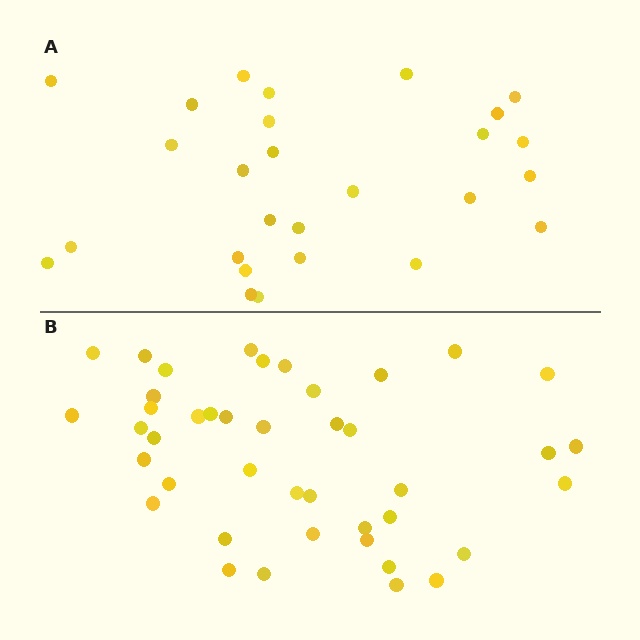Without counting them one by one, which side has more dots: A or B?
Region B (the bottom region) has more dots.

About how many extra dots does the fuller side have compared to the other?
Region B has approximately 15 more dots than region A.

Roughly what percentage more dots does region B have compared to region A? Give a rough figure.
About 55% more.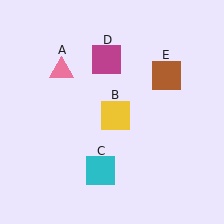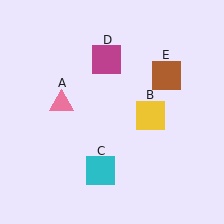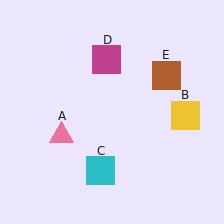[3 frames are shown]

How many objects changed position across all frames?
2 objects changed position: pink triangle (object A), yellow square (object B).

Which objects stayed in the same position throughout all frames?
Cyan square (object C) and magenta square (object D) and brown square (object E) remained stationary.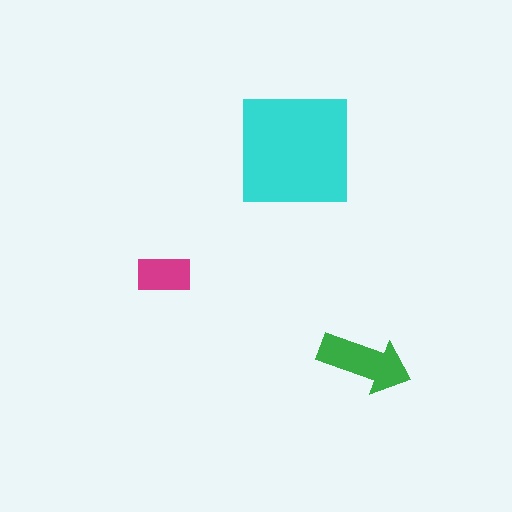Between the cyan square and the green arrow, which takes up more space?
The cyan square.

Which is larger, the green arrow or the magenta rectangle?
The green arrow.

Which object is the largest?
The cyan square.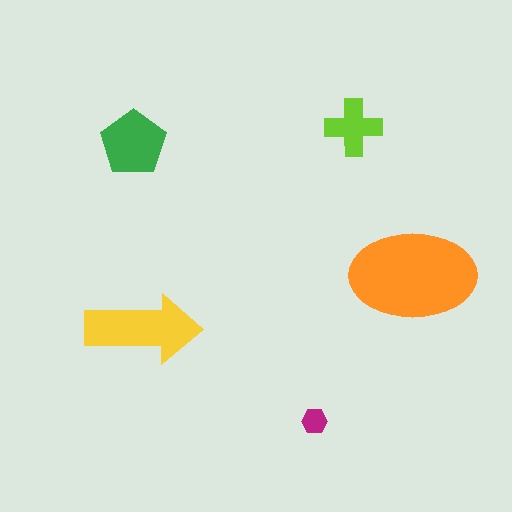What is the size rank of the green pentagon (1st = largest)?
3rd.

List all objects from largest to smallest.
The orange ellipse, the yellow arrow, the green pentagon, the lime cross, the magenta hexagon.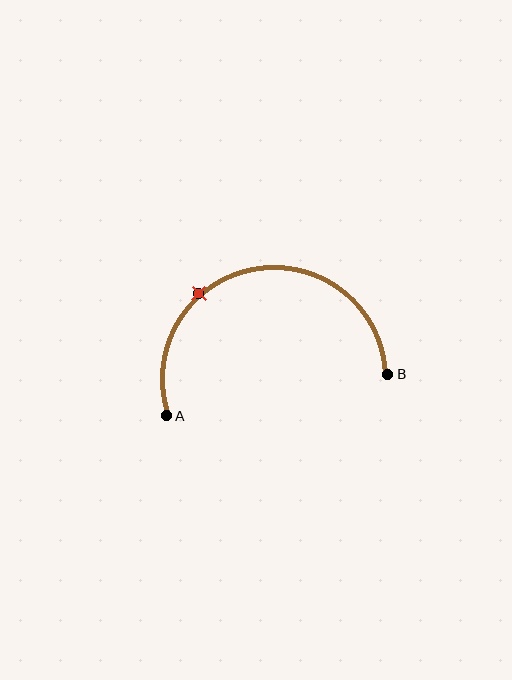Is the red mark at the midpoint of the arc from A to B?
No. The red mark lies on the arc but is closer to endpoint A. The arc midpoint would be at the point on the curve equidistant along the arc from both A and B.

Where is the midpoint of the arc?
The arc midpoint is the point on the curve farthest from the straight line joining A and B. It sits above that line.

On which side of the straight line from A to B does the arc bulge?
The arc bulges above the straight line connecting A and B.